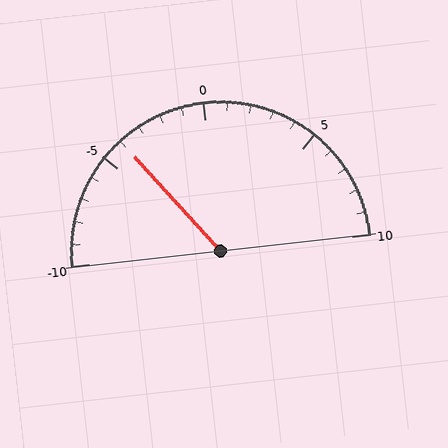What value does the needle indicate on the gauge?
The needle indicates approximately -4.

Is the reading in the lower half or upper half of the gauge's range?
The reading is in the lower half of the range (-10 to 10).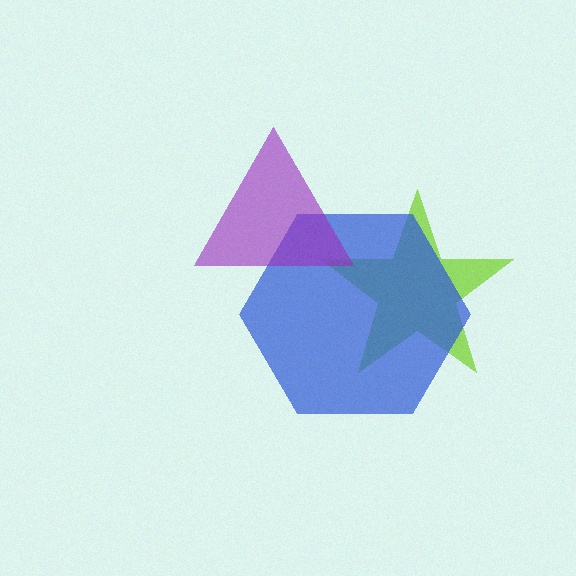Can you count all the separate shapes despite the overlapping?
Yes, there are 3 separate shapes.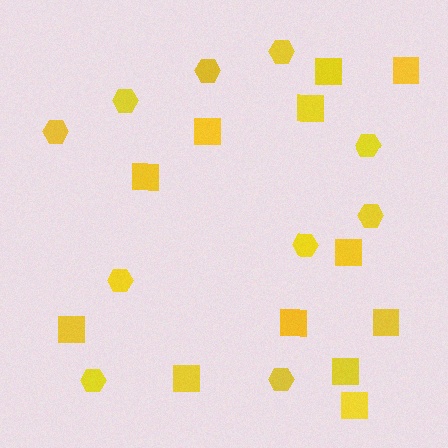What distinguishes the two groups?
There are 2 groups: one group of hexagons (10) and one group of squares (12).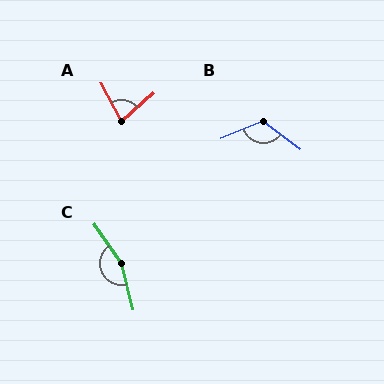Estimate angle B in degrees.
Approximately 121 degrees.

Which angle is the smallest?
A, at approximately 77 degrees.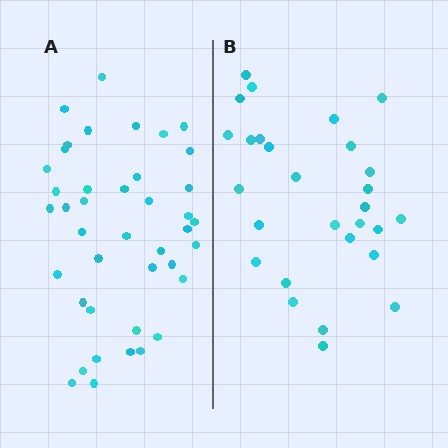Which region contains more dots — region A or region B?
Region A (the left region) has more dots.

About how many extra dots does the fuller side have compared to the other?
Region A has approximately 15 more dots than region B.